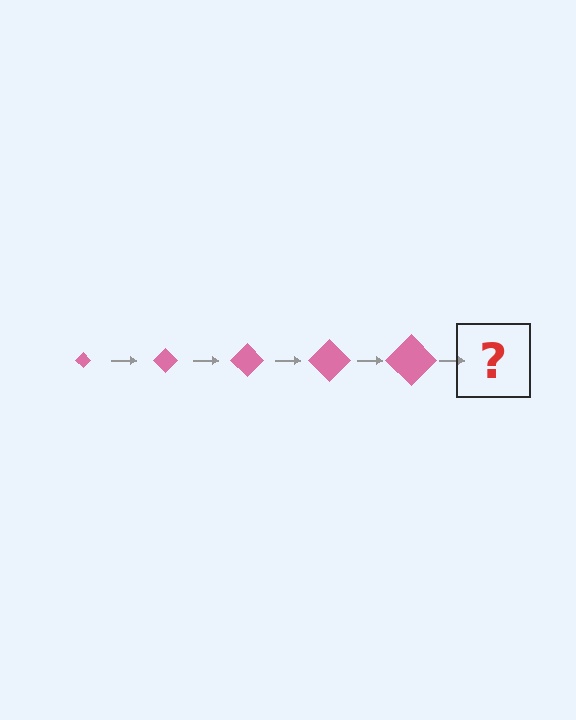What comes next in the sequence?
The next element should be a pink diamond, larger than the previous one.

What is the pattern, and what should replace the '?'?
The pattern is that the diamond gets progressively larger each step. The '?' should be a pink diamond, larger than the previous one.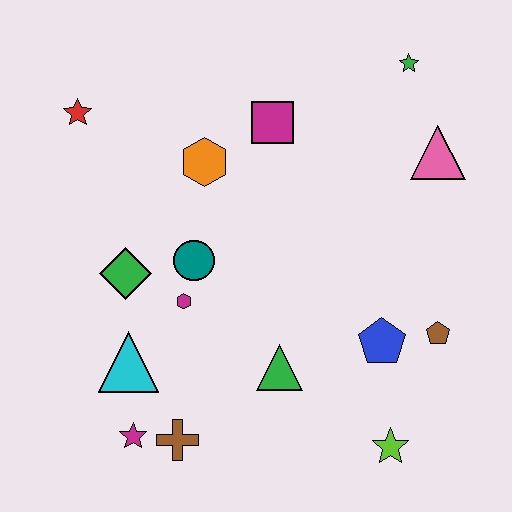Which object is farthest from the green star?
The magenta star is farthest from the green star.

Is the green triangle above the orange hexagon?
No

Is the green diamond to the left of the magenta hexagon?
Yes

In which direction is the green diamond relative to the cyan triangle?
The green diamond is above the cyan triangle.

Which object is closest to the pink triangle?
The green star is closest to the pink triangle.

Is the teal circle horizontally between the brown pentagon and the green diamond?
Yes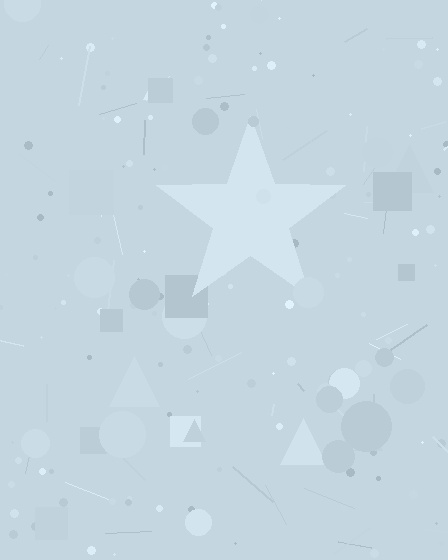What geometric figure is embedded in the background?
A star is embedded in the background.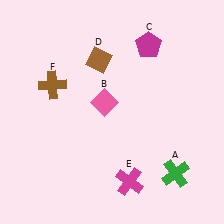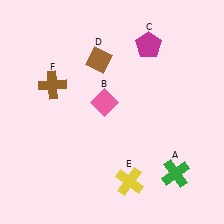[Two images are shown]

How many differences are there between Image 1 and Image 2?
There is 1 difference between the two images.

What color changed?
The cross (E) changed from magenta in Image 1 to yellow in Image 2.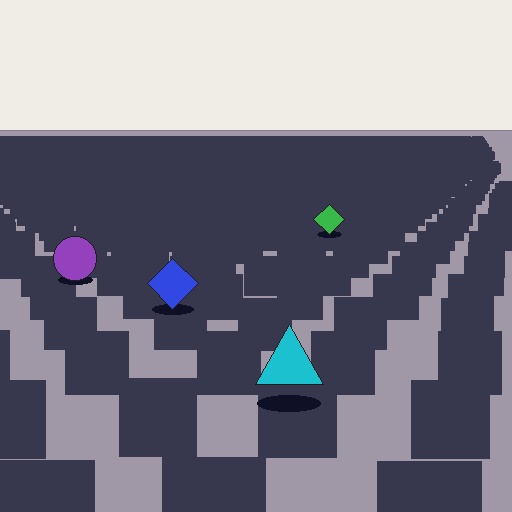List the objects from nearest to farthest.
From nearest to farthest: the cyan triangle, the blue diamond, the purple circle, the green diamond.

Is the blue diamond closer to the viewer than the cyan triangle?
No. The cyan triangle is closer — you can tell from the texture gradient: the ground texture is coarser near it.